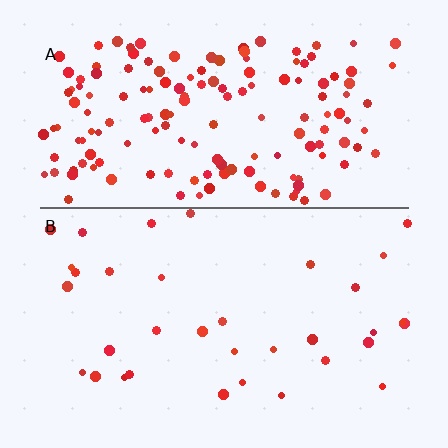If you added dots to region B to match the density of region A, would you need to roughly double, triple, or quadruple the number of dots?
Approximately quadruple.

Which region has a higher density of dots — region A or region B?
A (the top).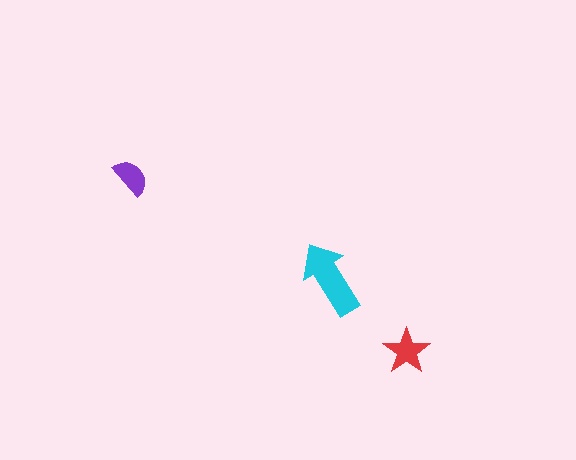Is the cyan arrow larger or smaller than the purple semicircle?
Larger.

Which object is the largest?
The cyan arrow.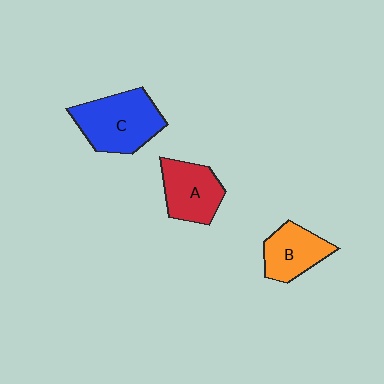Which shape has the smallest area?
Shape B (orange).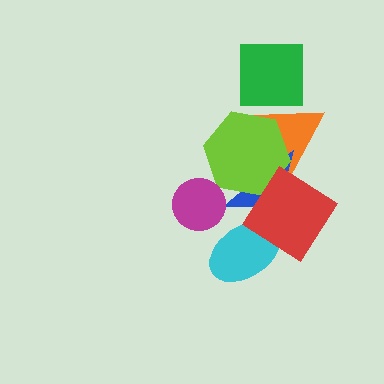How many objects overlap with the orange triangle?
4 objects overlap with the orange triangle.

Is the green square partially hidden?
No, no other shape covers it.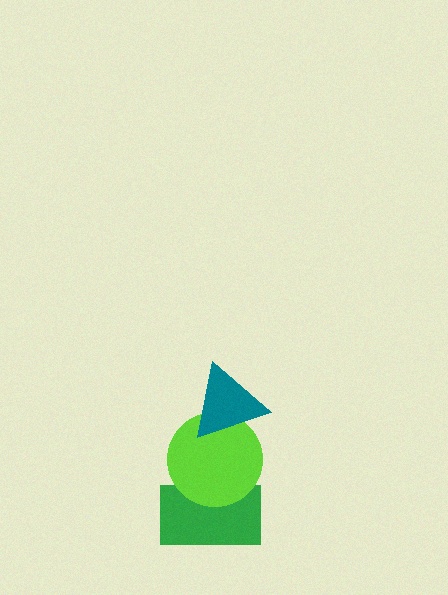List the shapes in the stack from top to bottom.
From top to bottom: the teal triangle, the lime circle, the green rectangle.